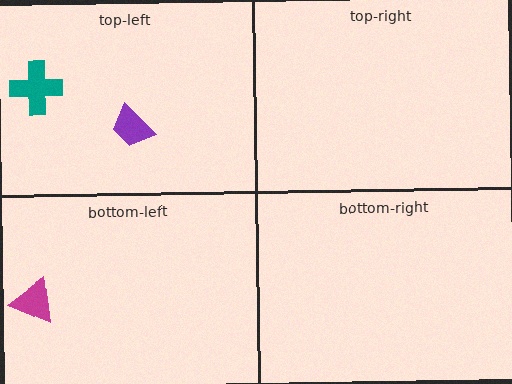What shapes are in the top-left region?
The teal cross, the purple trapezoid.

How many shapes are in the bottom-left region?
1.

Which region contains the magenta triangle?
The bottom-left region.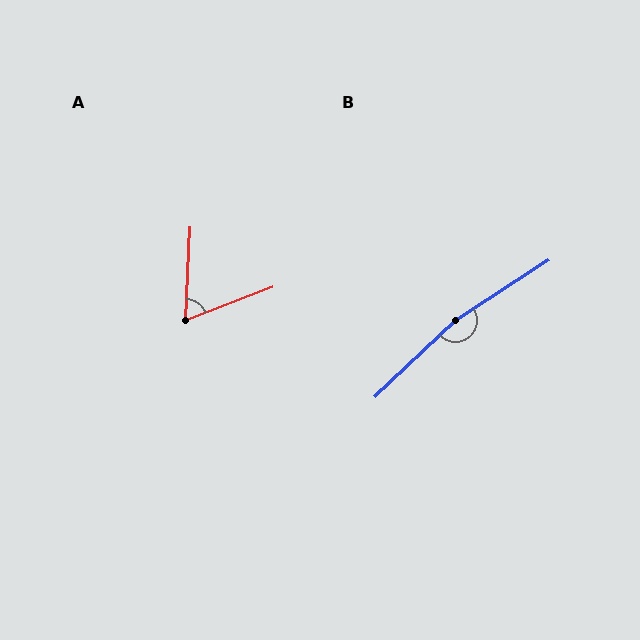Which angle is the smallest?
A, at approximately 66 degrees.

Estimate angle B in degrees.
Approximately 169 degrees.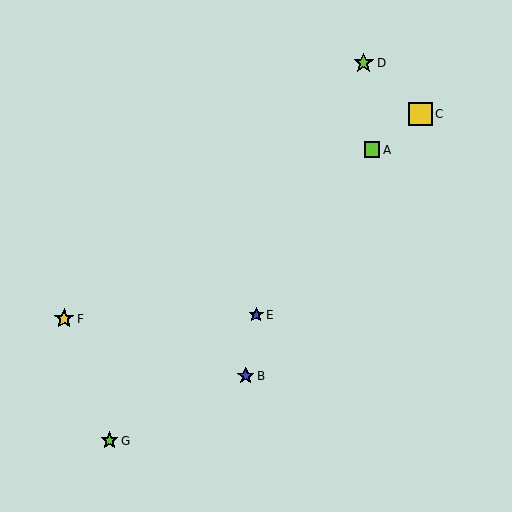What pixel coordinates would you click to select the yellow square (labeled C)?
Click at (420, 114) to select the yellow square C.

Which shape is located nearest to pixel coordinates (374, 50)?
The lime star (labeled D) at (364, 63) is nearest to that location.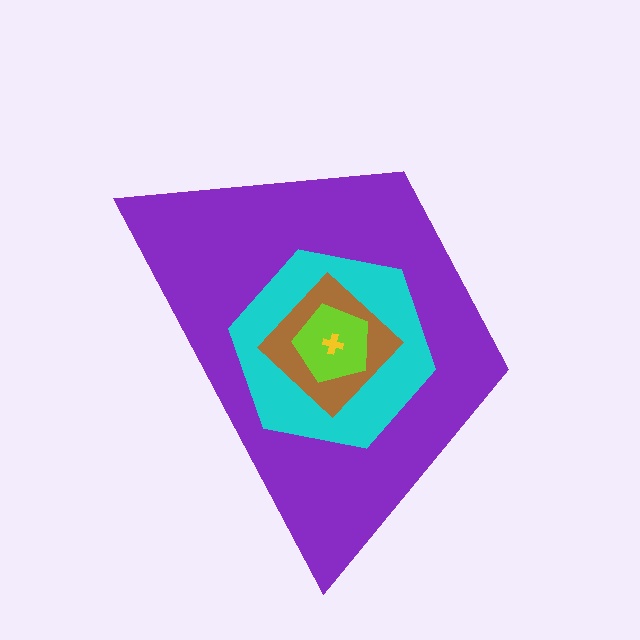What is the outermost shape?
The purple trapezoid.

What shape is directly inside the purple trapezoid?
The cyan hexagon.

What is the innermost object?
The yellow cross.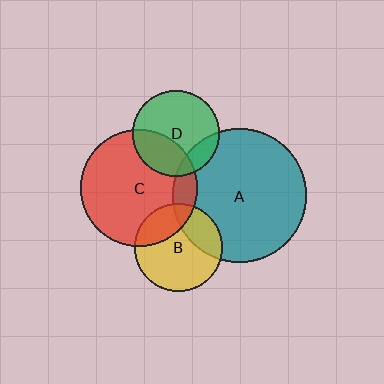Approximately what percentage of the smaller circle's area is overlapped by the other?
Approximately 25%.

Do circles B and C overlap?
Yes.